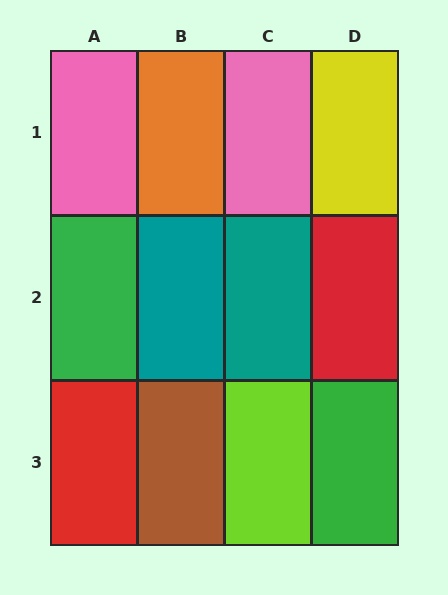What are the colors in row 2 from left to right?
Green, teal, teal, red.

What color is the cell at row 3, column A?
Red.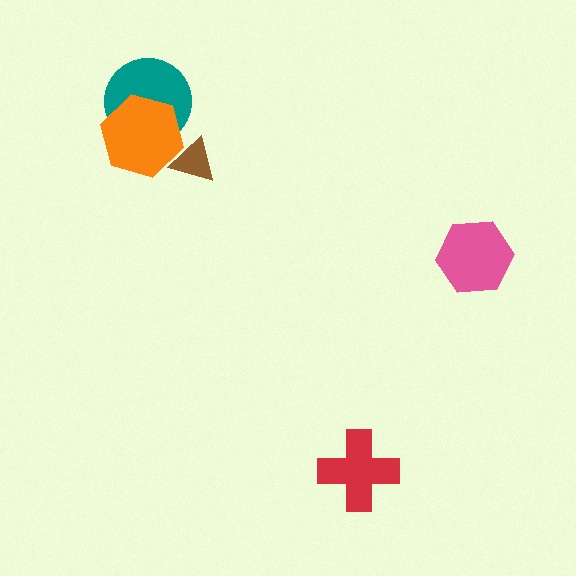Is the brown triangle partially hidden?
No, no other shape covers it.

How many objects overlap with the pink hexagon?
0 objects overlap with the pink hexagon.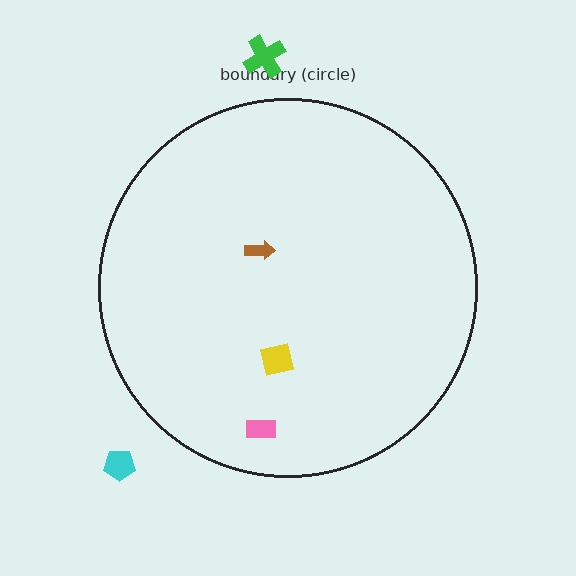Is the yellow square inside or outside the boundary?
Inside.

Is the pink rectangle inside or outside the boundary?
Inside.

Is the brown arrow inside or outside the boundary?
Inside.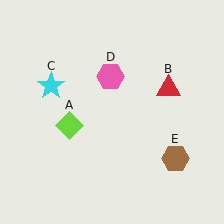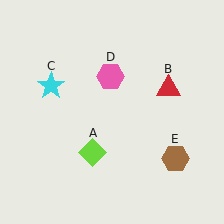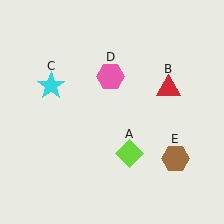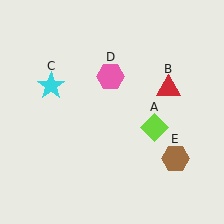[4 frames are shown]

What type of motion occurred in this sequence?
The lime diamond (object A) rotated counterclockwise around the center of the scene.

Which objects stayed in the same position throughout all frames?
Red triangle (object B) and cyan star (object C) and pink hexagon (object D) and brown hexagon (object E) remained stationary.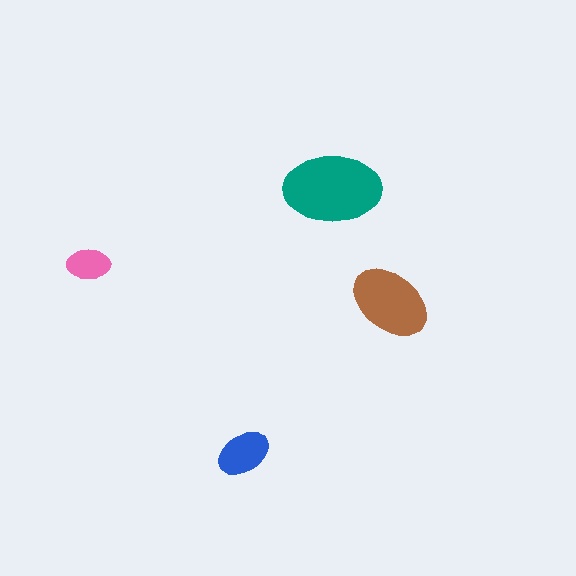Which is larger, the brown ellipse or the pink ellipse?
The brown one.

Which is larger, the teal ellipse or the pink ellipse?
The teal one.